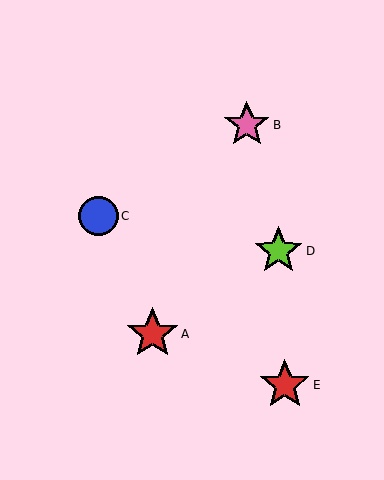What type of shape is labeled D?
Shape D is a lime star.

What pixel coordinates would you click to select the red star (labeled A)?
Click at (152, 334) to select the red star A.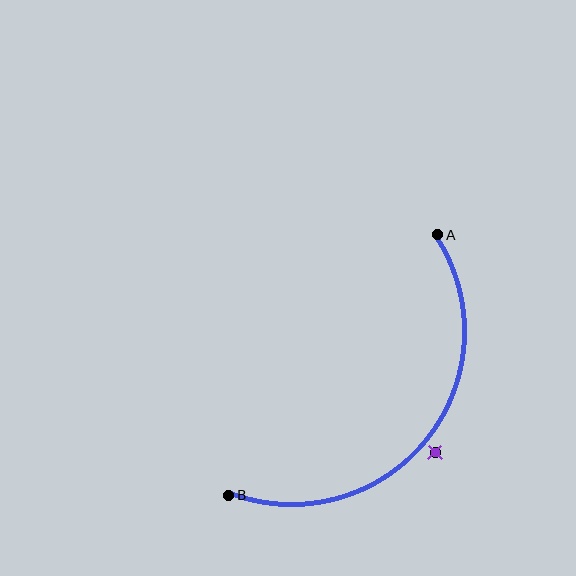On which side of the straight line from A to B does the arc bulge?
The arc bulges below and to the right of the straight line connecting A and B.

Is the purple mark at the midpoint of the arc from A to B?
No — the purple mark does not lie on the arc at all. It sits slightly outside the curve.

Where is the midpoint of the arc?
The arc midpoint is the point on the curve farthest from the straight line joining A and B. It sits below and to the right of that line.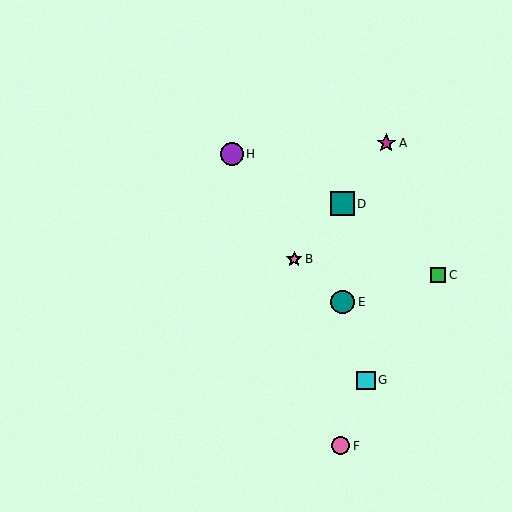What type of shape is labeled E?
Shape E is a teal circle.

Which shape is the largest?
The teal circle (labeled E) is the largest.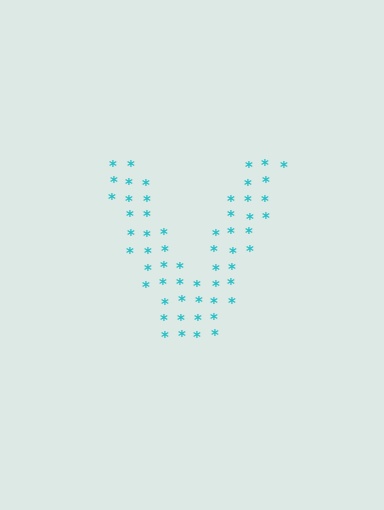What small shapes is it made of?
It is made of small asterisks.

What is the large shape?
The large shape is the letter V.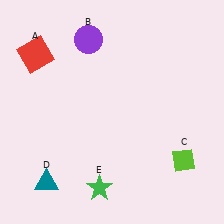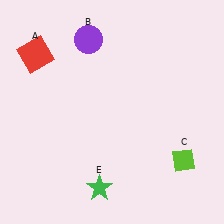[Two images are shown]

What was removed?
The teal triangle (D) was removed in Image 2.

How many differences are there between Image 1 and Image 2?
There is 1 difference between the two images.